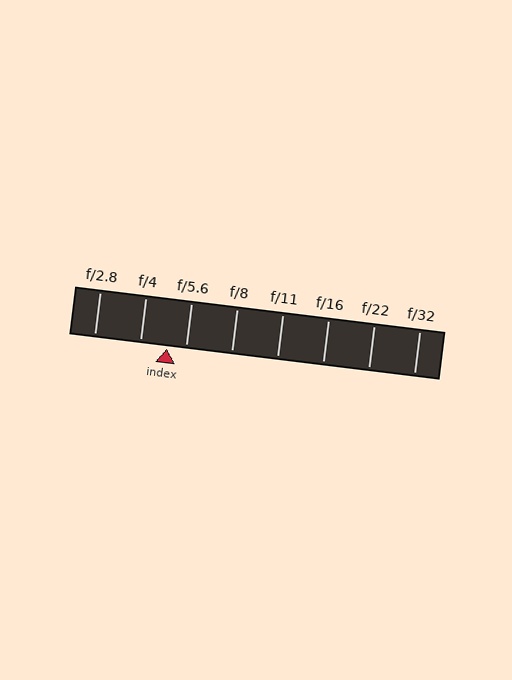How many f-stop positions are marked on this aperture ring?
There are 8 f-stop positions marked.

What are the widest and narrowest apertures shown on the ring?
The widest aperture shown is f/2.8 and the narrowest is f/32.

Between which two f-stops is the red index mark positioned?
The index mark is between f/4 and f/5.6.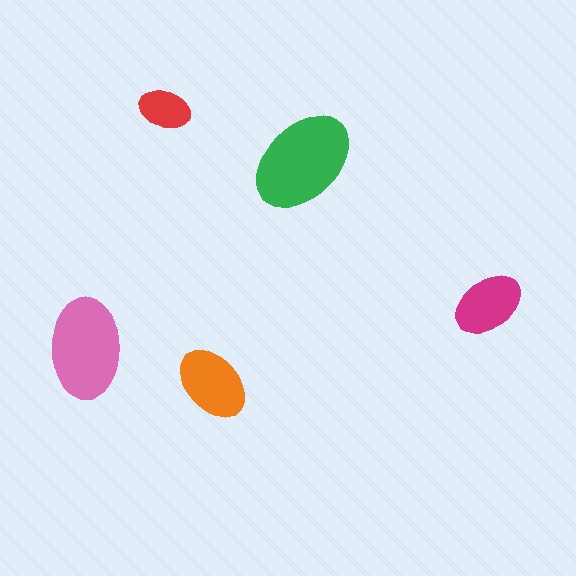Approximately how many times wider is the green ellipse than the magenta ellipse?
About 1.5 times wider.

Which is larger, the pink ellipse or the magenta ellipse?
The pink one.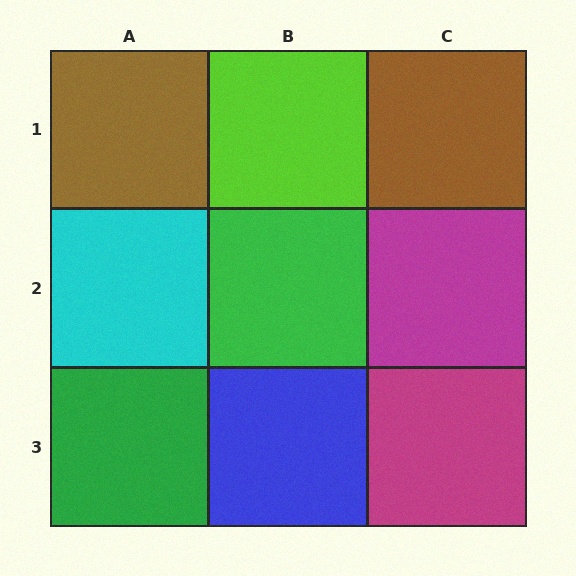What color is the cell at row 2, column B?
Green.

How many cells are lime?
1 cell is lime.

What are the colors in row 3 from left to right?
Green, blue, magenta.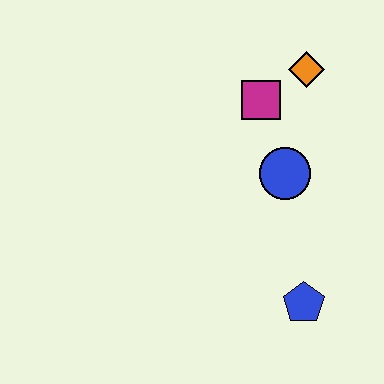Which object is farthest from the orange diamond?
The blue pentagon is farthest from the orange diamond.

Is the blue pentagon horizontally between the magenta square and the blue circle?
No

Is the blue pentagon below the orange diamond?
Yes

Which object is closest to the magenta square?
The orange diamond is closest to the magenta square.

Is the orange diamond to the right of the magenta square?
Yes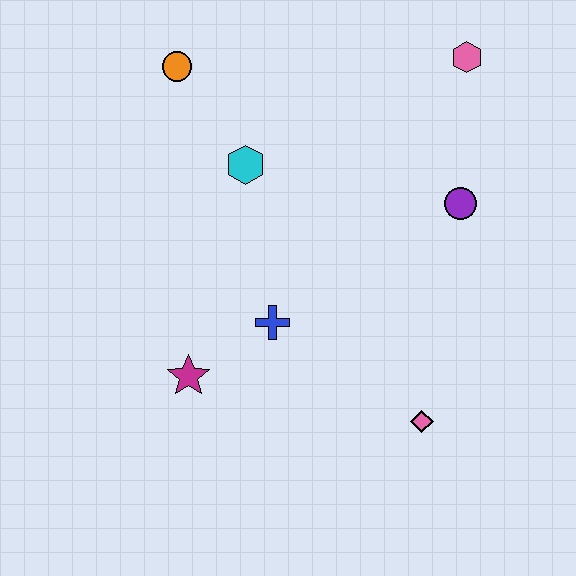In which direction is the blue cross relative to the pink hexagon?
The blue cross is below the pink hexagon.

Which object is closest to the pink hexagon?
The purple circle is closest to the pink hexagon.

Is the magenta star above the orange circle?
No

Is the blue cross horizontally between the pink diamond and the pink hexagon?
No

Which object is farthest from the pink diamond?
The orange circle is farthest from the pink diamond.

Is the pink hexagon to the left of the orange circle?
No